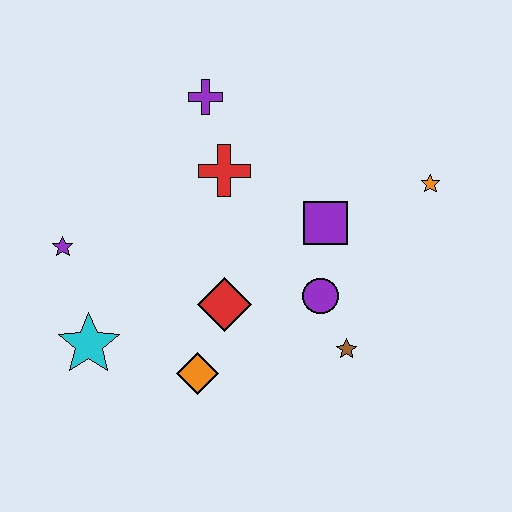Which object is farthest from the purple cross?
The brown star is farthest from the purple cross.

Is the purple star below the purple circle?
No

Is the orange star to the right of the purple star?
Yes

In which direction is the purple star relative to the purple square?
The purple star is to the left of the purple square.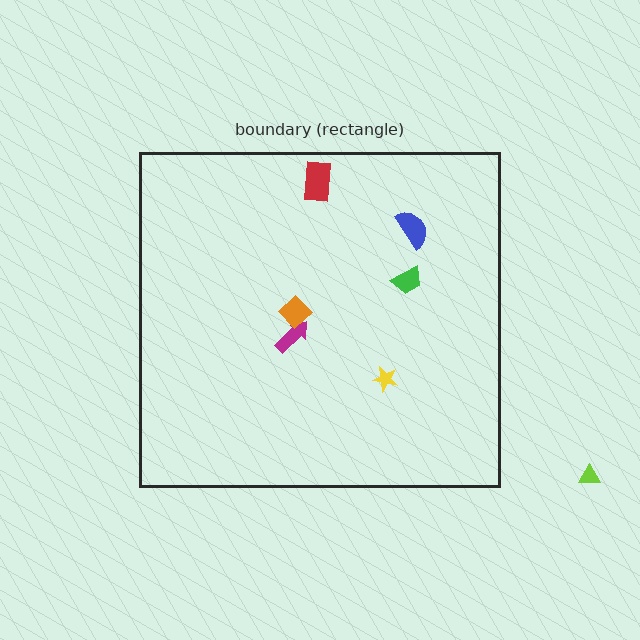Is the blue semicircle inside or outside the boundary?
Inside.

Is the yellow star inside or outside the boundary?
Inside.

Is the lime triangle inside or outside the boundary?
Outside.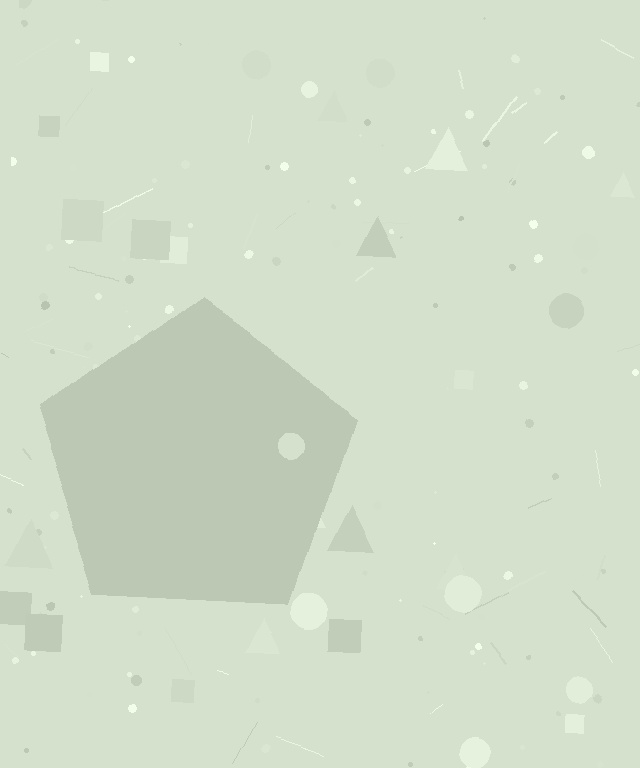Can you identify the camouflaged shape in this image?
The camouflaged shape is a pentagon.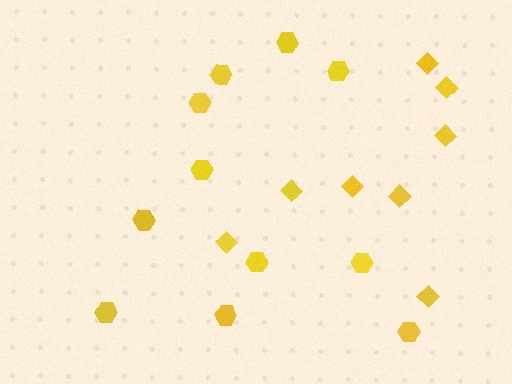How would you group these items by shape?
There are 2 groups: one group of diamonds (8) and one group of hexagons (11).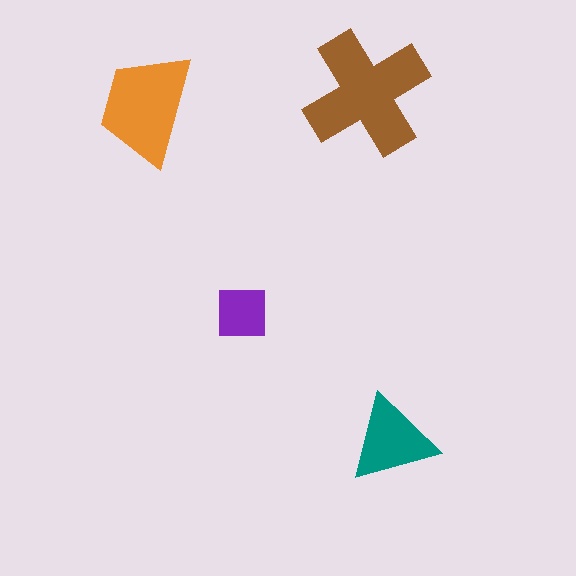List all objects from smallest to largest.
The purple square, the teal triangle, the orange trapezoid, the brown cross.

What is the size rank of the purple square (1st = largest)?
4th.